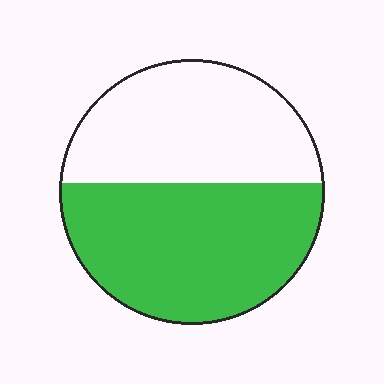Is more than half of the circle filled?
Yes.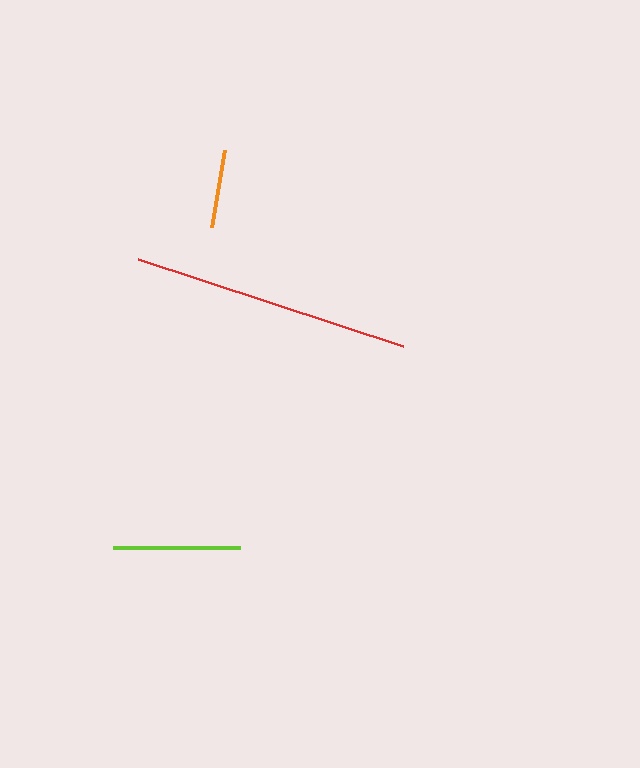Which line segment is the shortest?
The orange line is the shortest at approximately 79 pixels.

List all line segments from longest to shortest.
From longest to shortest: red, lime, orange.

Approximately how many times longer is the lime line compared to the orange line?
The lime line is approximately 1.6 times the length of the orange line.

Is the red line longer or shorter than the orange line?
The red line is longer than the orange line.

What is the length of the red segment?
The red segment is approximately 279 pixels long.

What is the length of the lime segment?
The lime segment is approximately 126 pixels long.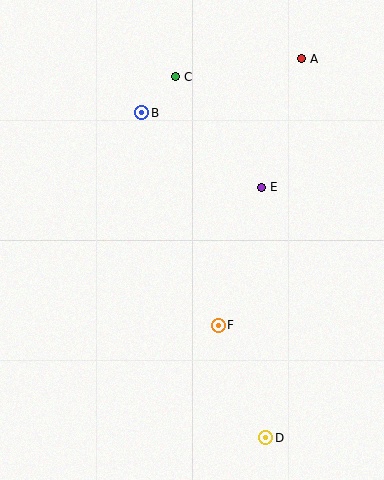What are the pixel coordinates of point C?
Point C is at (175, 77).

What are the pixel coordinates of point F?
Point F is at (218, 325).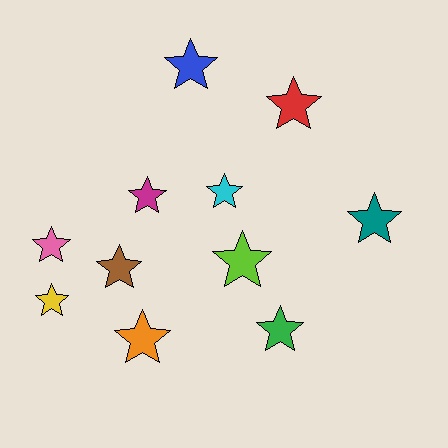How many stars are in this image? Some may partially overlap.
There are 11 stars.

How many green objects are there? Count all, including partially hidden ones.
There is 1 green object.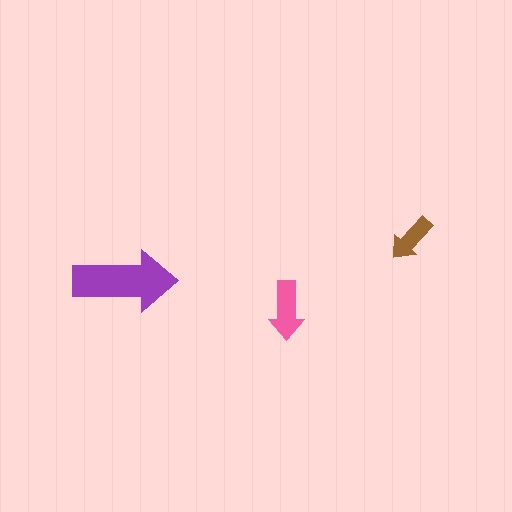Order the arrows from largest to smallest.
the purple one, the pink one, the brown one.